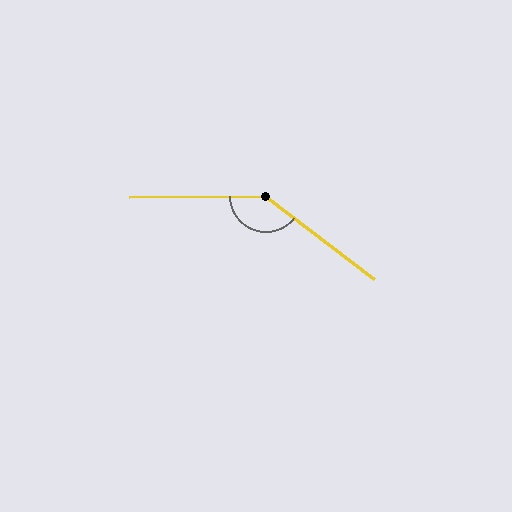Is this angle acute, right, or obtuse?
It is obtuse.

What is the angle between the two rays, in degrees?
Approximately 142 degrees.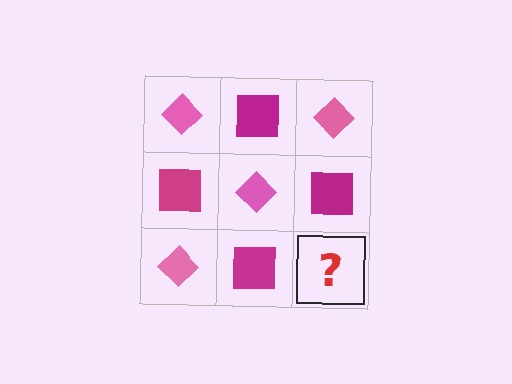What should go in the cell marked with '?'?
The missing cell should contain a pink diamond.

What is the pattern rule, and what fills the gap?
The rule is that it alternates pink diamond and magenta square in a checkerboard pattern. The gap should be filled with a pink diamond.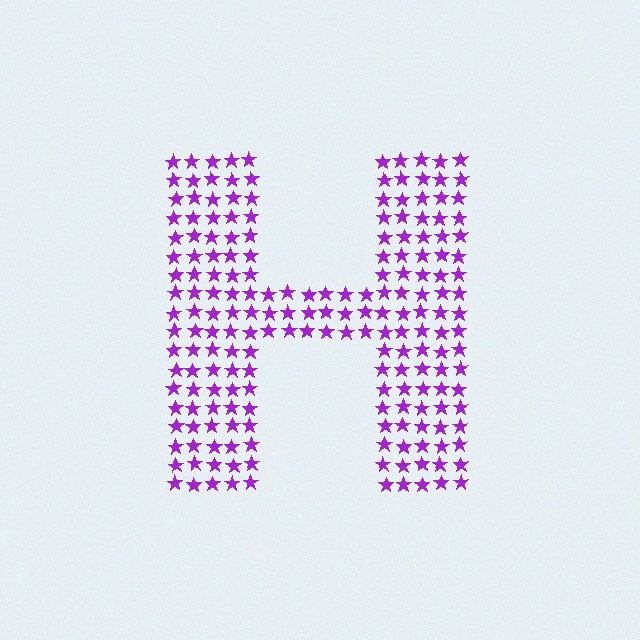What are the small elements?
The small elements are stars.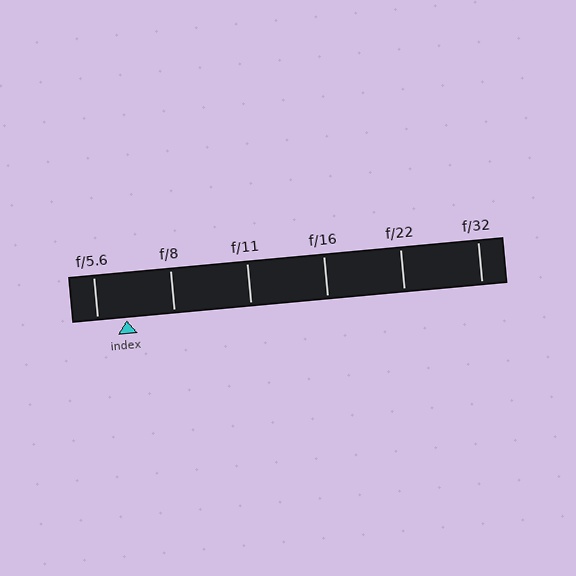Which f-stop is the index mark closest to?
The index mark is closest to f/5.6.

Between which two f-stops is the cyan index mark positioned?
The index mark is between f/5.6 and f/8.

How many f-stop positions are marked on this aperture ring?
There are 6 f-stop positions marked.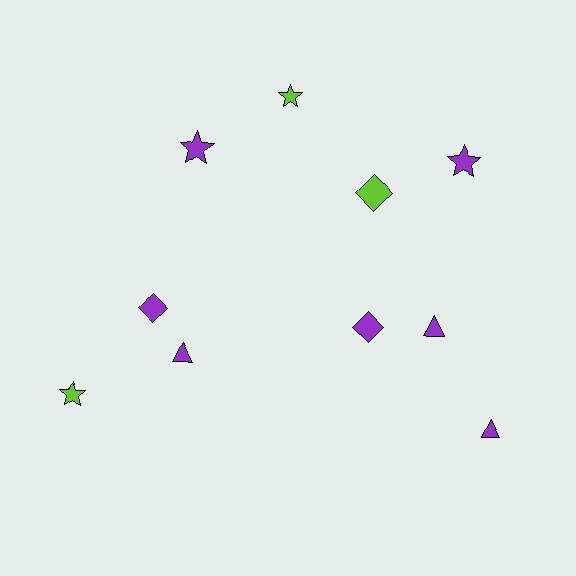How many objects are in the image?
There are 10 objects.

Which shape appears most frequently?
Star, with 4 objects.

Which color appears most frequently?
Purple, with 7 objects.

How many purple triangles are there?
There are 3 purple triangles.